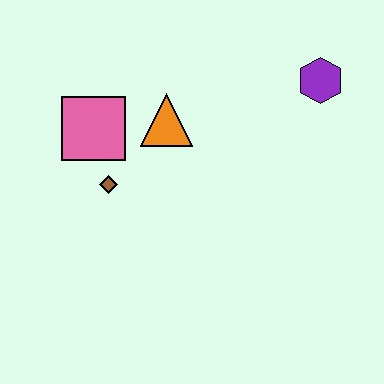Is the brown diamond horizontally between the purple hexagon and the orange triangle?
No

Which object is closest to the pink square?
The brown diamond is closest to the pink square.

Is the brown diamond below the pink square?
Yes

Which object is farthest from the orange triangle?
The purple hexagon is farthest from the orange triangle.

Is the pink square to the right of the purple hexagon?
No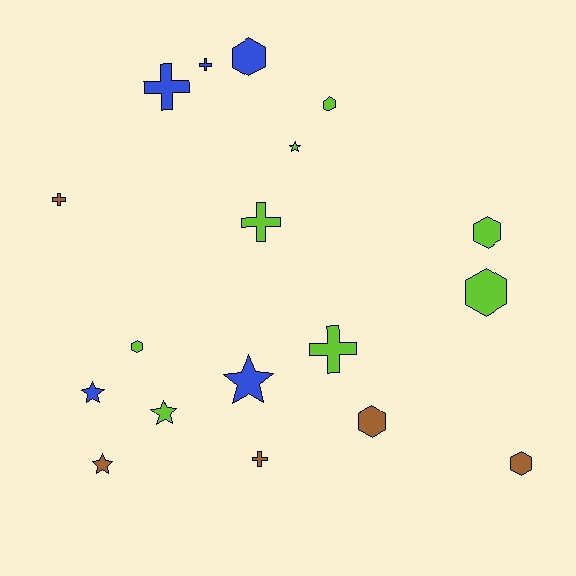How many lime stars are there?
There are 2 lime stars.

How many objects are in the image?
There are 18 objects.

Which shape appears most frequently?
Hexagon, with 7 objects.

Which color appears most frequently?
Lime, with 8 objects.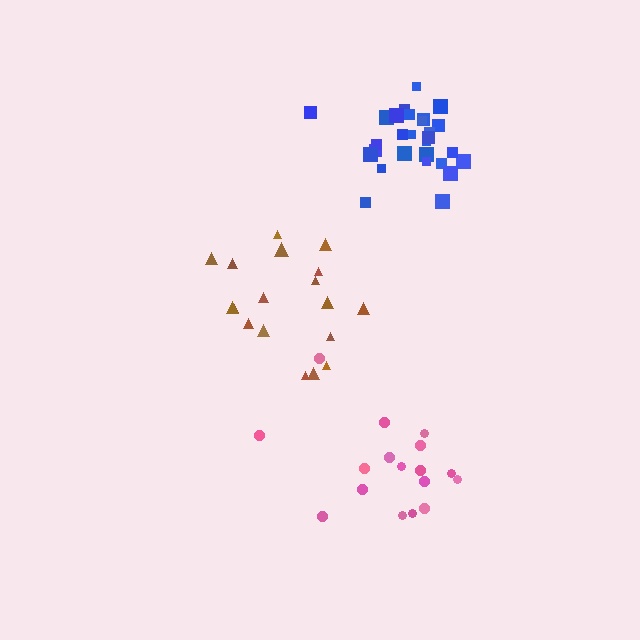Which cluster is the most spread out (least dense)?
Pink.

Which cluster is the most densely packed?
Blue.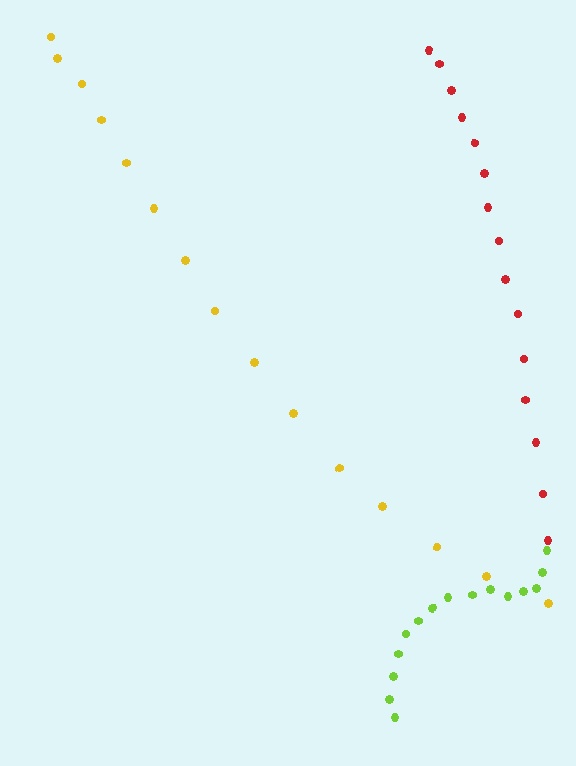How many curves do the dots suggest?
There are 3 distinct paths.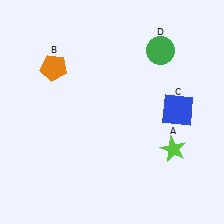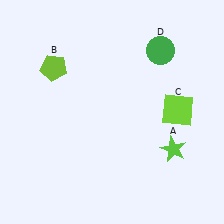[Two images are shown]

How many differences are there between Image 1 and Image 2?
There are 2 differences between the two images.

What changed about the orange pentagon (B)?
In Image 1, B is orange. In Image 2, it changed to lime.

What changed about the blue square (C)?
In Image 1, C is blue. In Image 2, it changed to lime.